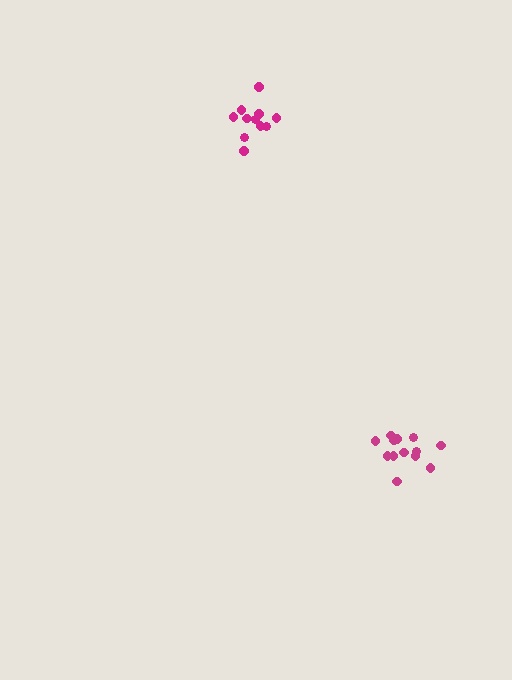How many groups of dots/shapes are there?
There are 2 groups.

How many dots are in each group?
Group 1: 11 dots, Group 2: 13 dots (24 total).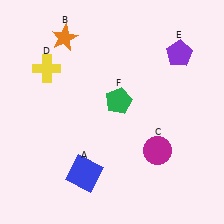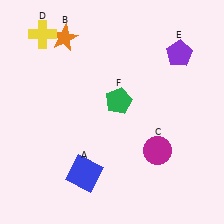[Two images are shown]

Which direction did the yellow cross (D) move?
The yellow cross (D) moved up.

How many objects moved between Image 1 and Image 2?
1 object moved between the two images.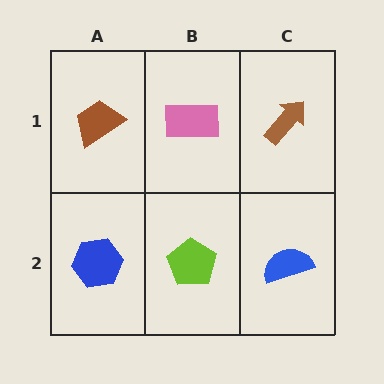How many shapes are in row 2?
3 shapes.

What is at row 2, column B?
A lime pentagon.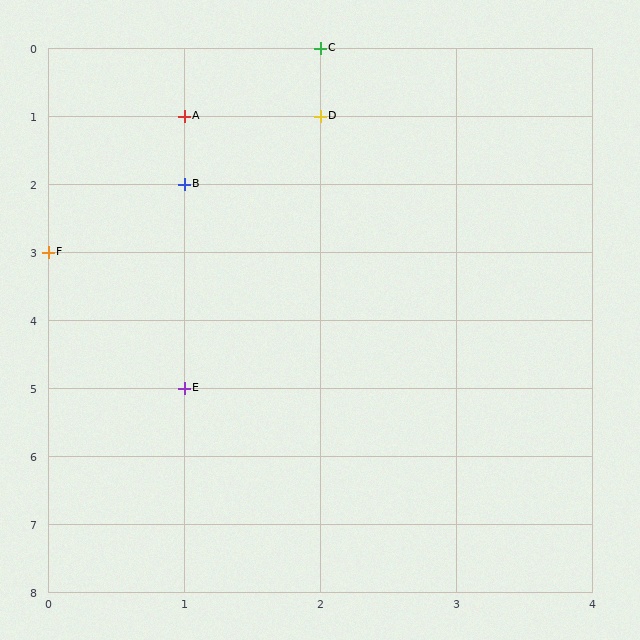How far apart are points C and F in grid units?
Points C and F are 2 columns and 3 rows apart (about 3.6 grid units diagonally).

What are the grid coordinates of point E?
Point E is at grid coordinates (1, 5).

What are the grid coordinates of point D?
Point D is at grid coordinates (2, 1).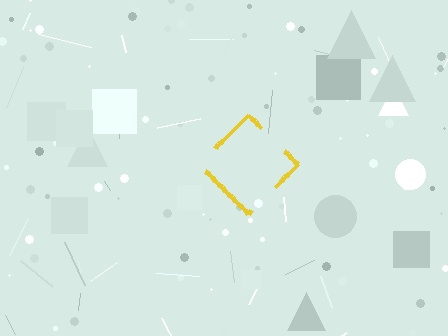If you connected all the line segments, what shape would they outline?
They would outline a diamond.